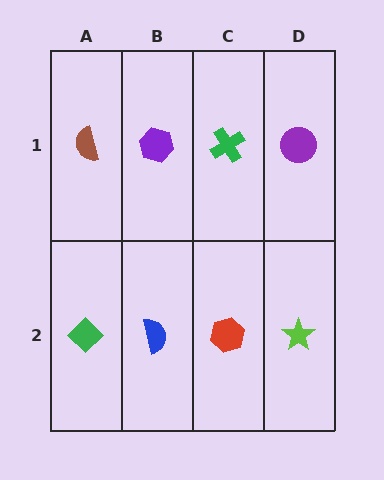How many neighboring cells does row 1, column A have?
2.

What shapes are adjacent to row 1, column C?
A red hexagon (row 2, column C), a purple hexagon (row 1, column B), a purple circle (row 1, column D).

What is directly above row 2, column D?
A purple circle.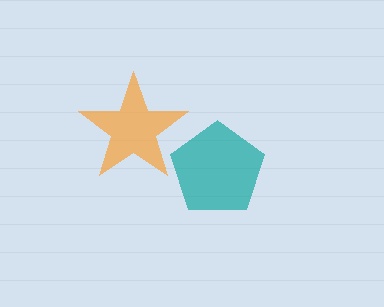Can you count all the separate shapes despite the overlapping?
Yes, there are 2 separate shapes.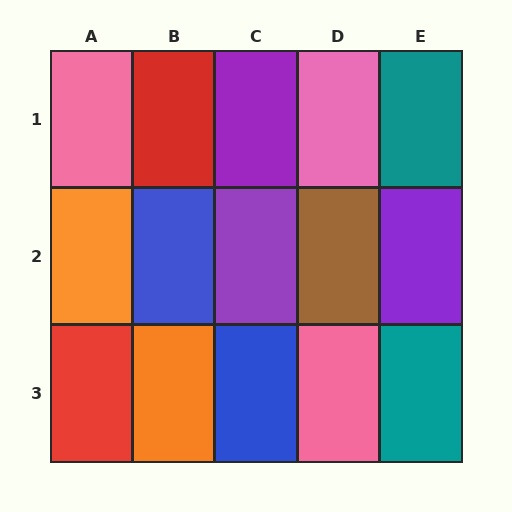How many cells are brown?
1 cell is brown.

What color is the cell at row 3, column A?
Red.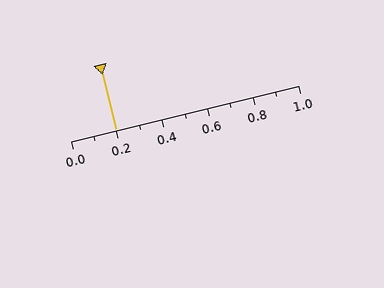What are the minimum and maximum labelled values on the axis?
The axis runs from 0.0 to 1.0.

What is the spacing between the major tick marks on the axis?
The major ticks are spaced 0.2 apart.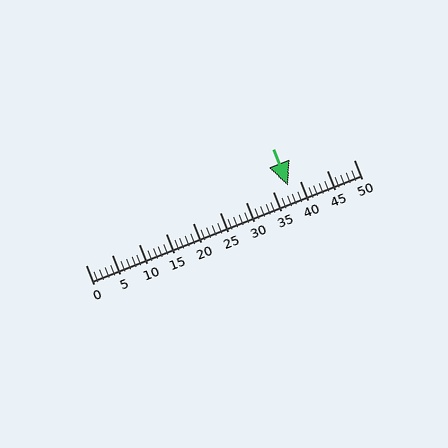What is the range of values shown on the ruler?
The ruler shows values from 0 to 50.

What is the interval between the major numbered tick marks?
The major tick marks are spaced 5 units apart.